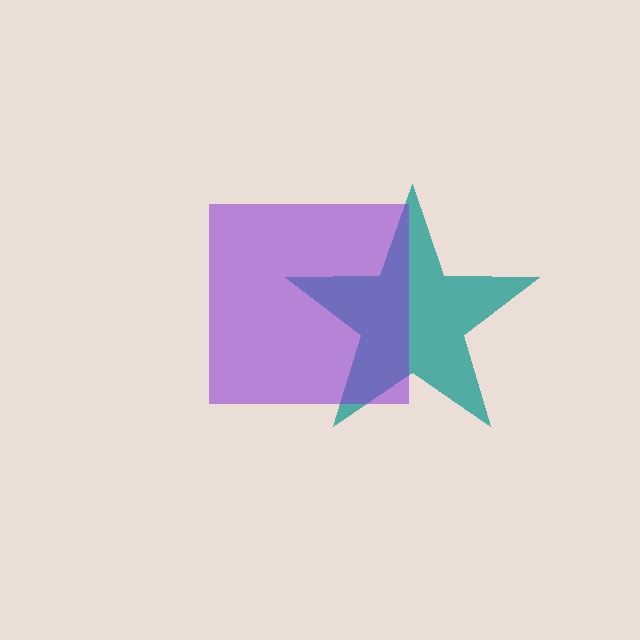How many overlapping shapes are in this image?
There are 2 overlapping shapes in the image.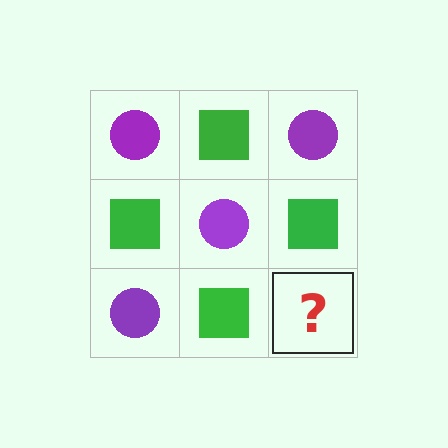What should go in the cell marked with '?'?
The missing cell should contain a purple circle.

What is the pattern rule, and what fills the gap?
The rule is that it alternates purple circle and green square in a checkerboard pattern. The gap should be filled with a purple circle.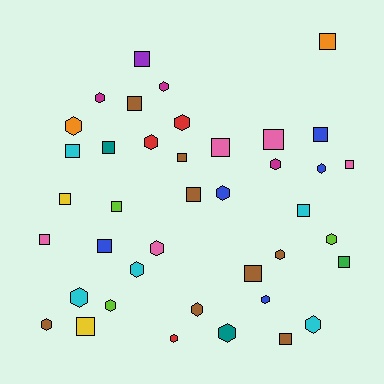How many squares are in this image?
There are 20 squares.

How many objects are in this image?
There are 40 objects.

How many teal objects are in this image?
There are 2 teal objects.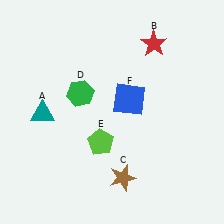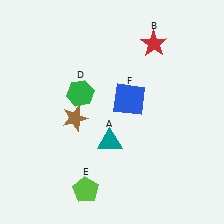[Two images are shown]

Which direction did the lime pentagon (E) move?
The lime pentagon (E) moved down.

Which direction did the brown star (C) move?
The brown star (C) moved up.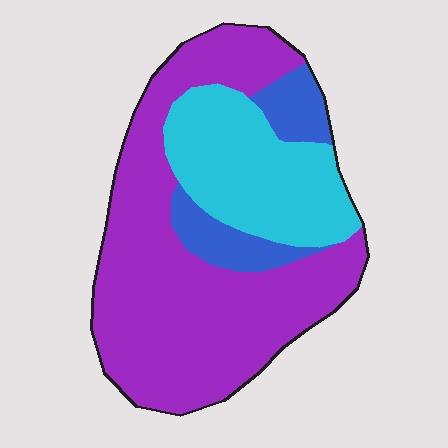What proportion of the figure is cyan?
Cyan covers 27% of the figure.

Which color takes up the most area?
Purple, at roughly 60%.